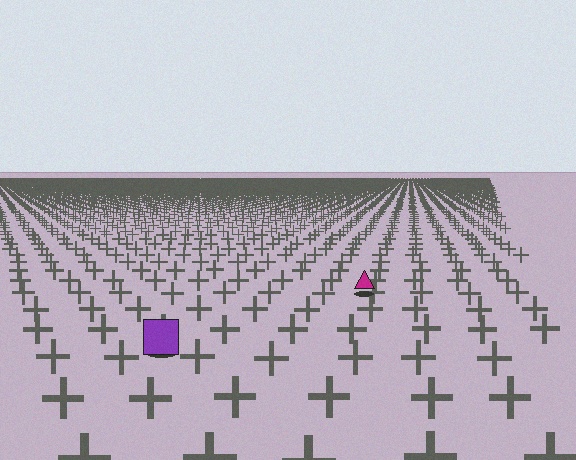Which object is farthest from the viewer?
The magenta triangle is farthest from the viewer. It appears smaller and the ground texture around it is denser.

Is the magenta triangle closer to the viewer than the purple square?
No. The purple square is closer — you can tell from the texture gradient: the ground texture is coarser near it.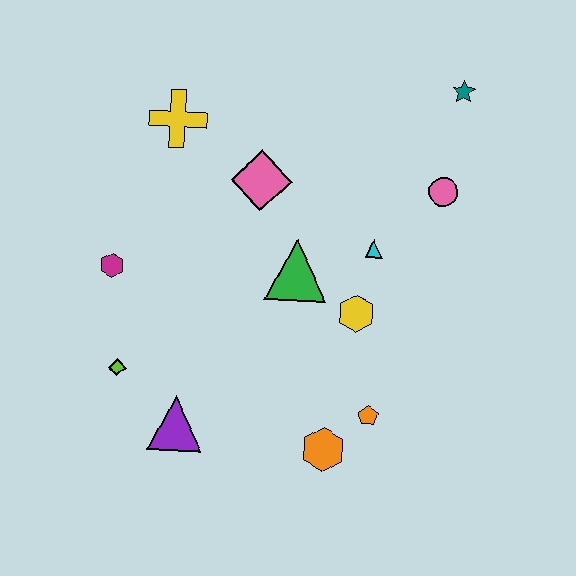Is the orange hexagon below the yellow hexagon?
Yes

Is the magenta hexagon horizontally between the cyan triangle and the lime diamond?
No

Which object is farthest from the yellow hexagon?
The yellow cross is farthest from the yellow hexagon.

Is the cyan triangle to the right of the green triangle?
Yes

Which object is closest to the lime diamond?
The purple triangle is closest to the lime diamond.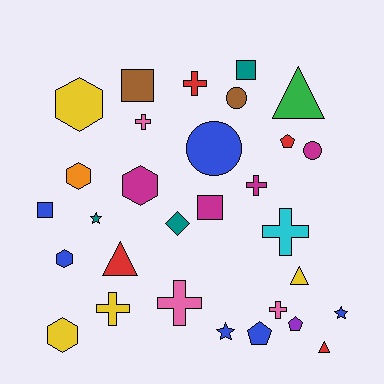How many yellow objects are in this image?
There are 4 yellow objects.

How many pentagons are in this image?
There are 3 pentagons.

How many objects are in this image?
There are 30 objects.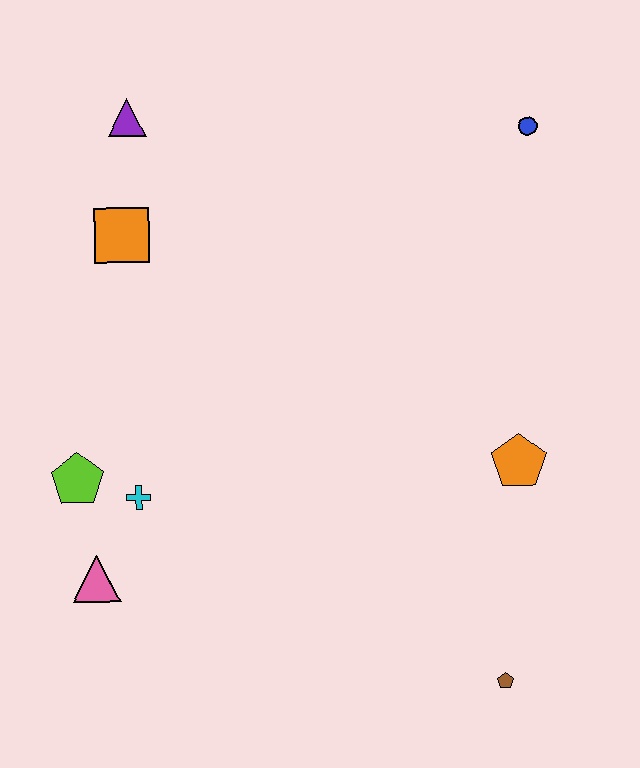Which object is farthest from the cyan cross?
The blue circle is farthest from the cyan cross.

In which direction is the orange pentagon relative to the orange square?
The orange pentagon is to the right of the orange square.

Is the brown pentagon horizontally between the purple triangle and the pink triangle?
No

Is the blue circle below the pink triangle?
No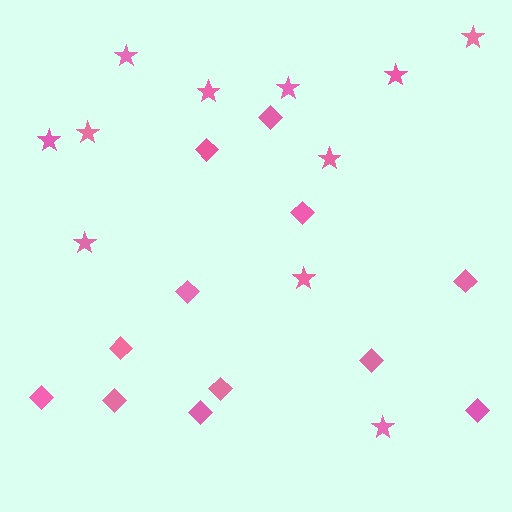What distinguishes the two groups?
There are 2 groups: one group of stars (11) and one group of diamonds (12).